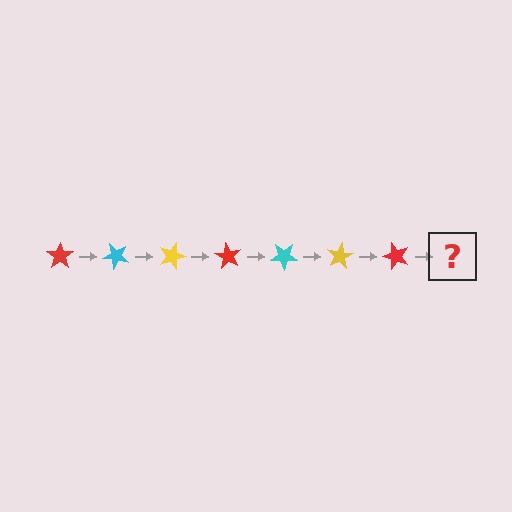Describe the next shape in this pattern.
It should be a cyan star, rotated 315 degrees from the start.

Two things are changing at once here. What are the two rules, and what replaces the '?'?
The two rules are that it rotates 45 degrees each step and the color cycles through red, cyan, and yellow. The '?' should be a cyan star, rotated 315 degrees from the start.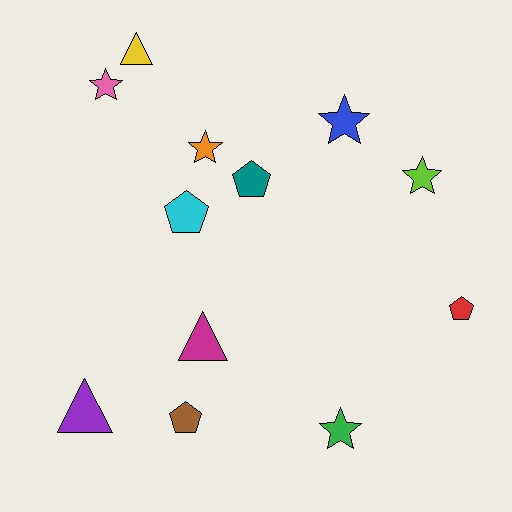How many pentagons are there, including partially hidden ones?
There are 4 pentagons.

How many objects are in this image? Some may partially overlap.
There are 12 objects.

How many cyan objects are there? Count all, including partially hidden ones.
There is 1 cyan object.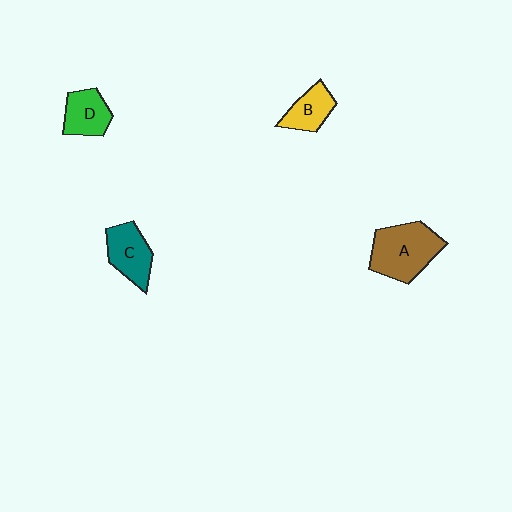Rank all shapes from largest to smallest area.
From largest to smallest: A (brown), C (teal), D (green), B (yellow).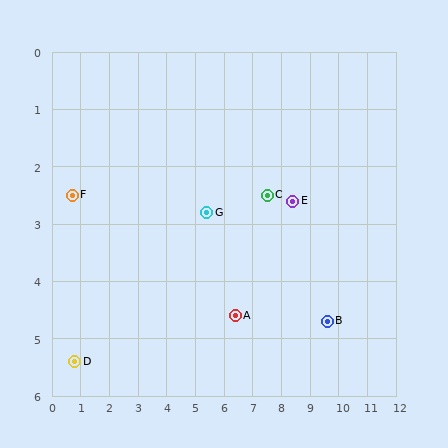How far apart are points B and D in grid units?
Points B and D are about 8.8 grid units apart.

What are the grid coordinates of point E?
Point E is at approximately (8.4, 2.6).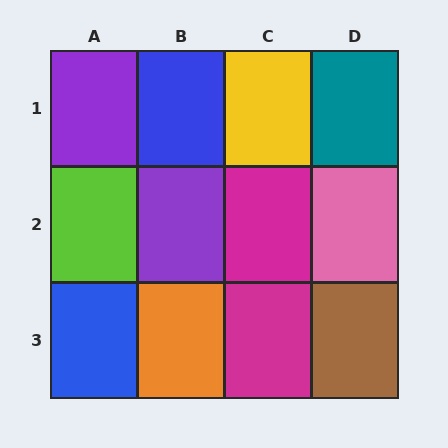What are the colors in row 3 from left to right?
Blue, orange, magenta, brown.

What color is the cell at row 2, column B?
Purple.